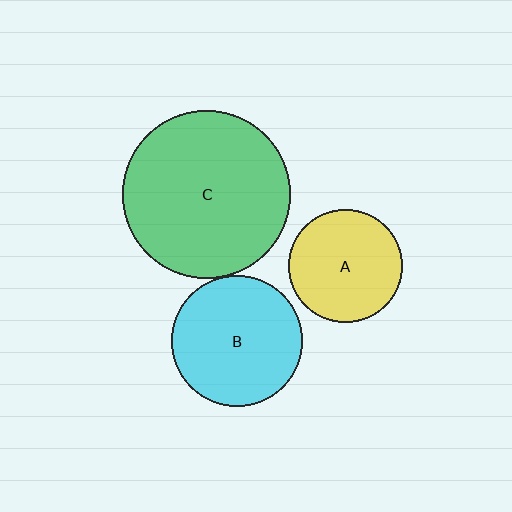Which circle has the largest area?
Circle C (green).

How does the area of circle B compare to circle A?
Approximately 1.3 times.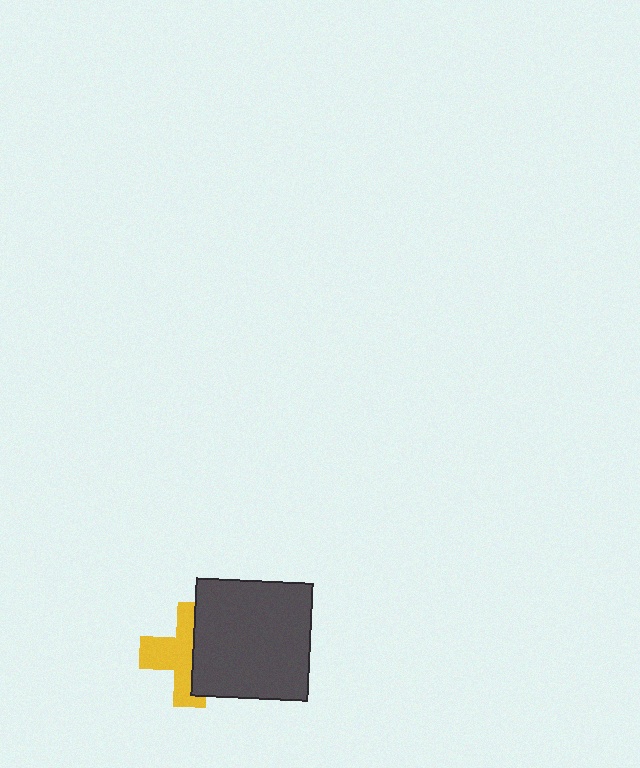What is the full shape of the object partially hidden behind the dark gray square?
The partially hidden object is a yellow cross.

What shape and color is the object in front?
The object in front is a dark gray square.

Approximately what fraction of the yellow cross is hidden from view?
Roughly 45% of the yellow cross is hidden behind the dark gray square.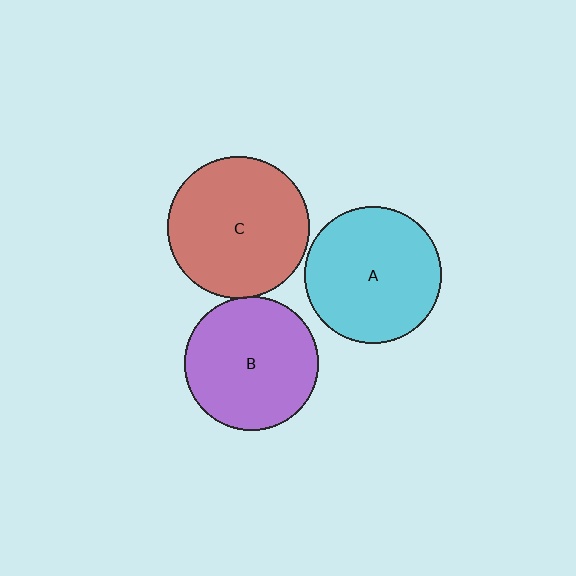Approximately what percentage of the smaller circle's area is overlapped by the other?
Approximately 5%.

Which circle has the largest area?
Circle C (red).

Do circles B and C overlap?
Yes.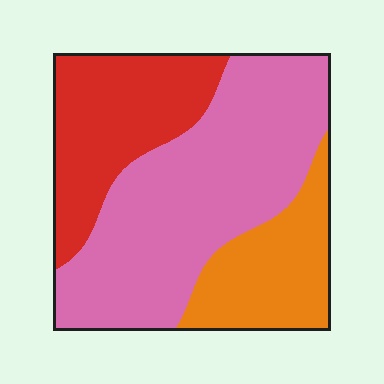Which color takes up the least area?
Orange, at roughly 20%.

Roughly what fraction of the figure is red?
Red takes up about one quarter (1/4) of the figure.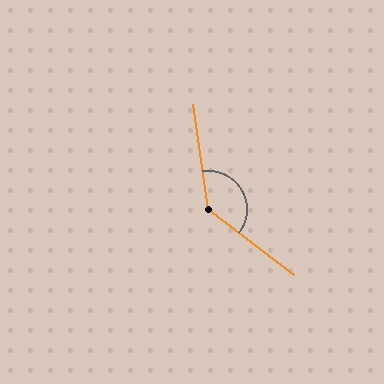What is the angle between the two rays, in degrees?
Approximately 136 degrees.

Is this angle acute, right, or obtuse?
It is obtuse.